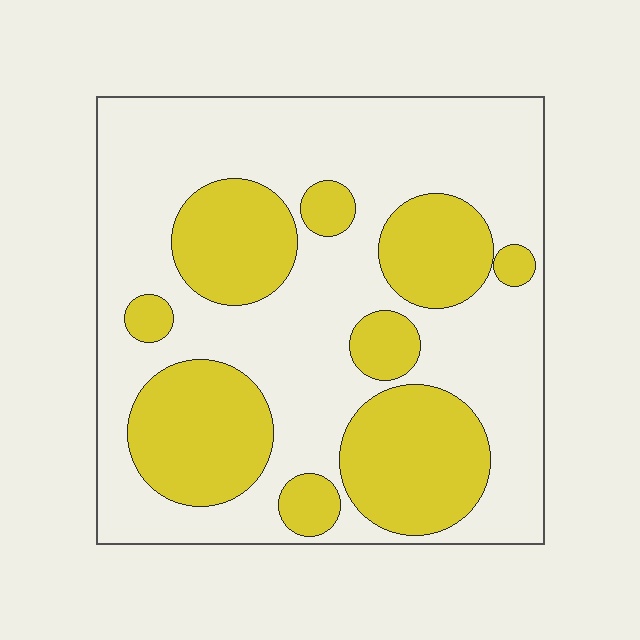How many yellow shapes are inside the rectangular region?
9.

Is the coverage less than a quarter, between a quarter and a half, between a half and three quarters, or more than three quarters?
Between a quarter and a half.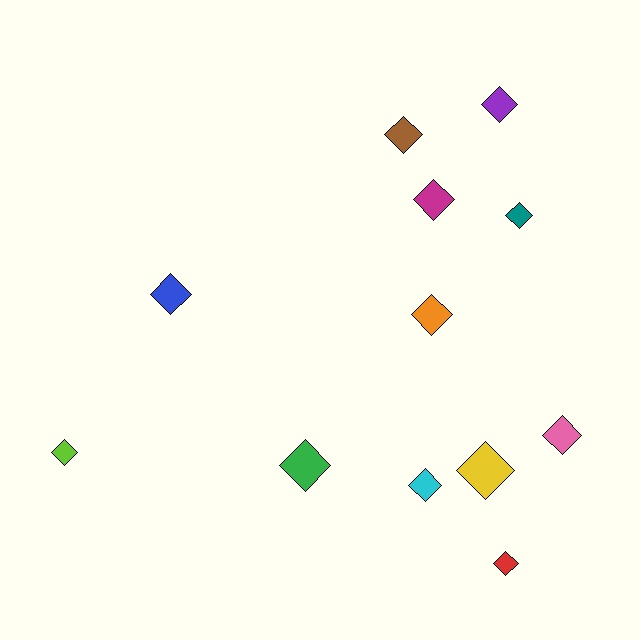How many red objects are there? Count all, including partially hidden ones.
There is 1 red object.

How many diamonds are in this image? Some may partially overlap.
There are 12 diamonds.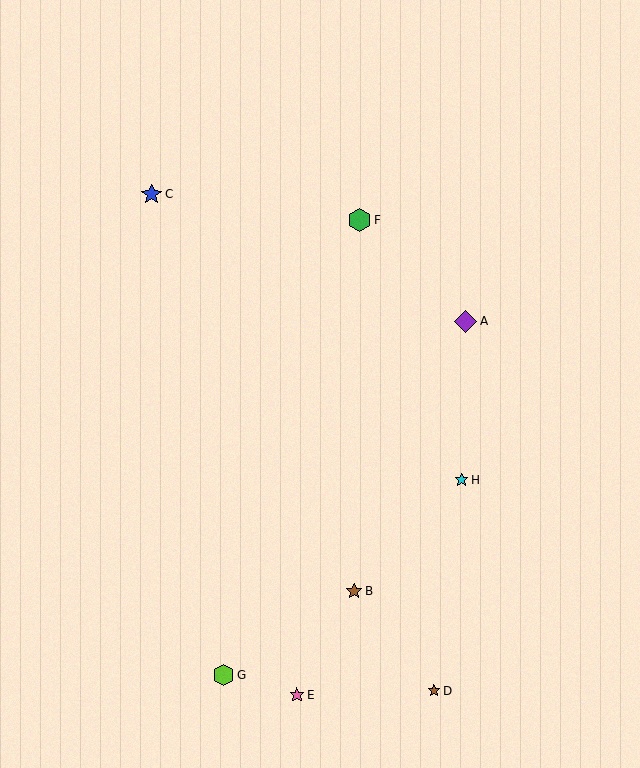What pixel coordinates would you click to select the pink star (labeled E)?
Click at (297, 695) to select the pink star E.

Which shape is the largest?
The green hexagon (labeled F) is the largest.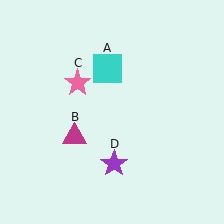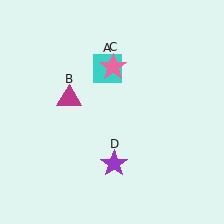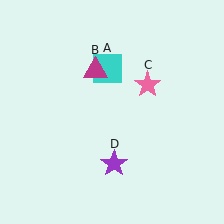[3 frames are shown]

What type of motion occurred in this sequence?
The magenta triangle (object B), pink star (object C) rotated clockwise around the center of the scene.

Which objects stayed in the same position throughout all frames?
Cyan square (object A) and purple star (object D) remained stationary.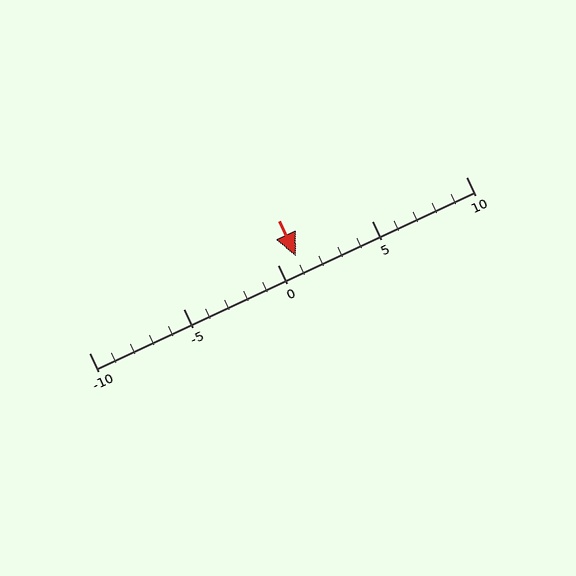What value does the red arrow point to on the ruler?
The red arrow points to approximately 1.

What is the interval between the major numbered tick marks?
The major tick marks are spaced 5 units apart.